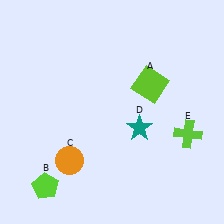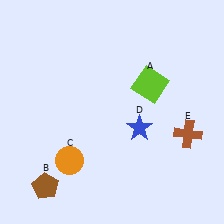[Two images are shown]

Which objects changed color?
B changed from lime to brown. D changed from teal to blue. E changed from lime to brown.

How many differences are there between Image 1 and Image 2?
There are 3 differences between the two images.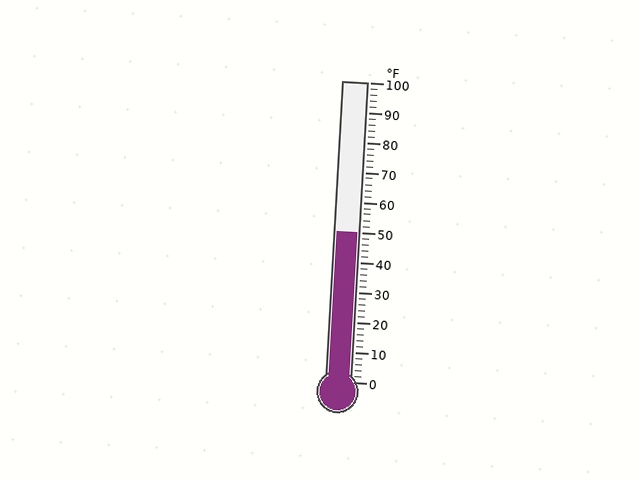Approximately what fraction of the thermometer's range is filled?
The thermometer is filled to approximately 50% of its range.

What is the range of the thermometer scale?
The thermometer scale ranges from 0°F to 100°F.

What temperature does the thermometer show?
The thermometer shows approximately 50°F.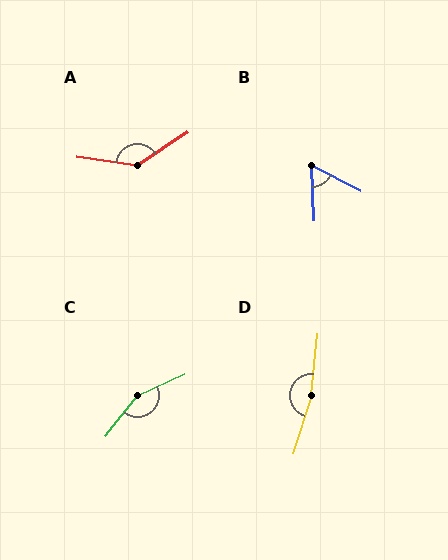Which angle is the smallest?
B, at approximately 61 degrees.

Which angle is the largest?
D, at approximately 168 degrees.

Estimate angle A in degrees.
Approximately 139 degrees.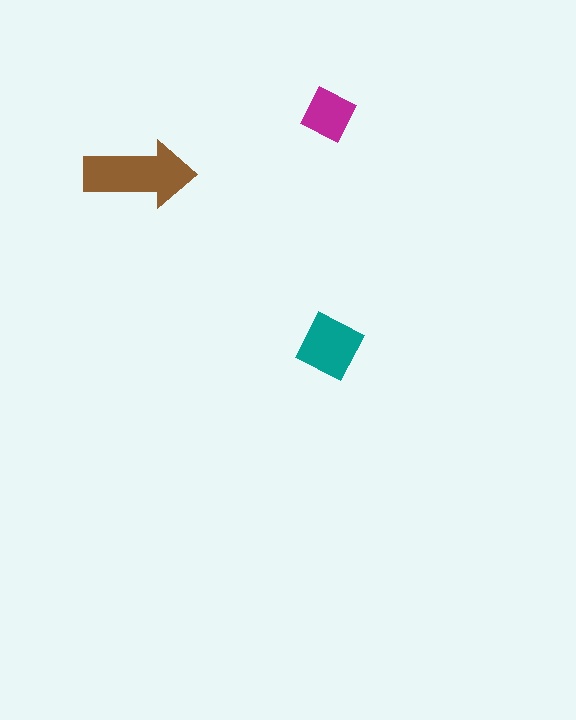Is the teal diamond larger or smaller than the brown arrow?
Smaller.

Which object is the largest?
The brown arrow.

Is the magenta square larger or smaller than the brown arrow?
Smaller.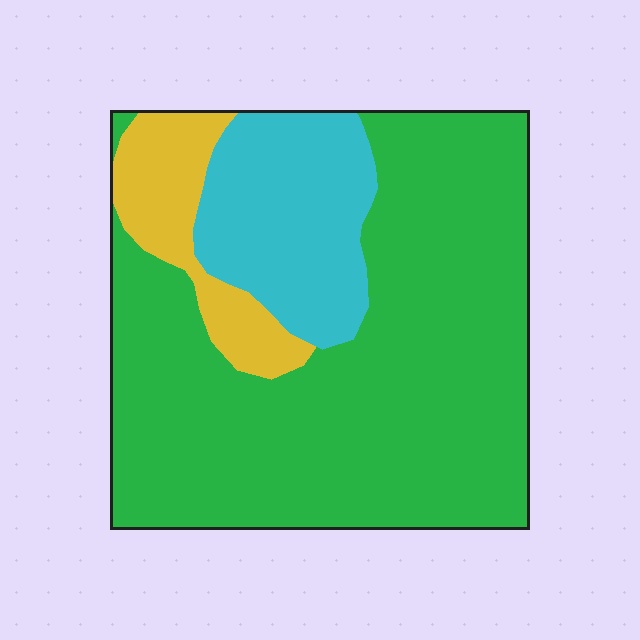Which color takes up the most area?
Green, at roughly 70%.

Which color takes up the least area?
Yellow, at roughly 10%.